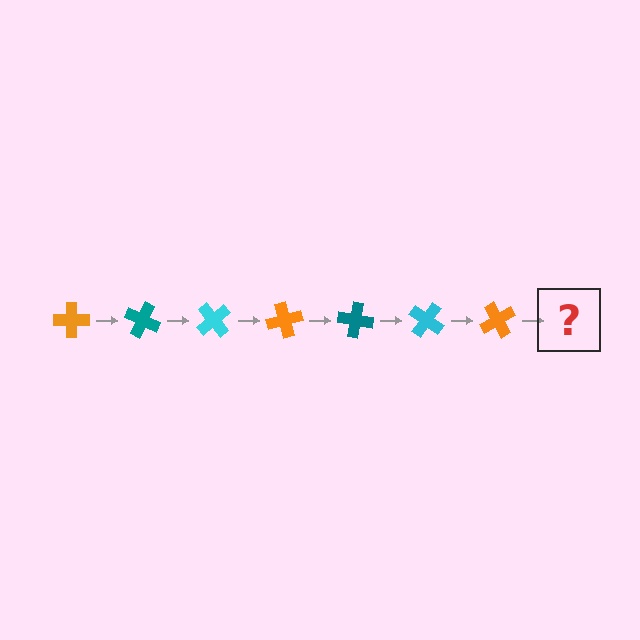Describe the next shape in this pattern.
It should be a teal cross, rotated 175 degrees from the start.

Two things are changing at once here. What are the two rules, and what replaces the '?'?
The two rules are that it rotates 25 degrees each step and the color cycles through orange, teal, and cyan. The '?' should be a teal cross, rotated 175 degrees from the start.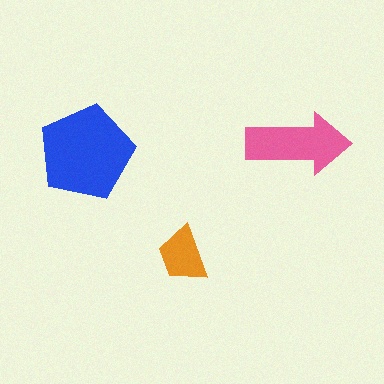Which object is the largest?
The blue pentagon.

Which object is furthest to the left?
The blue pentagon is leftmost.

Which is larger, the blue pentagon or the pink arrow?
The blue pentagon.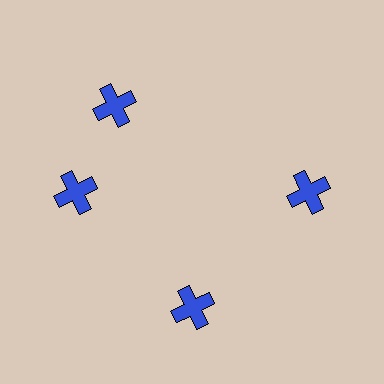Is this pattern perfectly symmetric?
No. The 4 blue crosses are arranged in a ring, but one element near the 12 o'clock position is rotated out of alignment along the ring, breaking the 4-fold rotational symmetry.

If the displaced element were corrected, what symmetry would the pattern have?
It would have 4-fold rotational symmetry — the pattern would map onto itself every 90 degrees.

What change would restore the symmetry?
The symmetry would be restored by rotating it back into even spacing with its neighbors so that all 4 crosses sit at equal angles and equal distance from the center.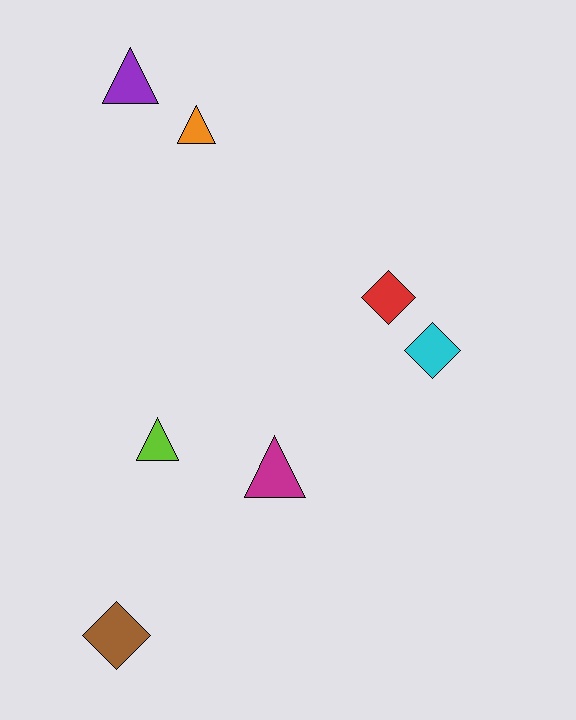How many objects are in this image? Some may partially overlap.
There are 7 objects.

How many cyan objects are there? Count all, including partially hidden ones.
There is 1 cyan object.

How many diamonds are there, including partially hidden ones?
There are 3 diamonds.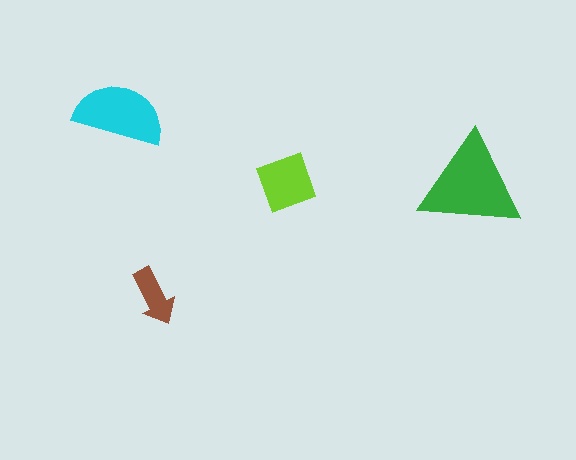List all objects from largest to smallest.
The green triangle, the cyan semicircle, the lime diamond, the brown arrow.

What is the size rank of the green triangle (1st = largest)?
1st.